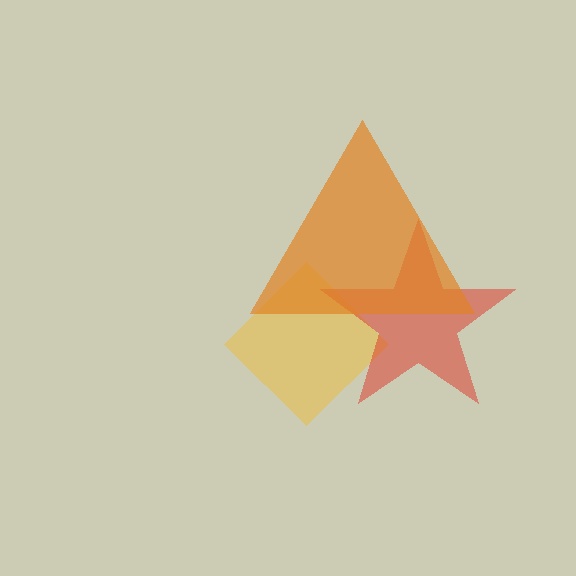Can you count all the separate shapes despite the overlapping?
Yes, there are 3 separate shapes.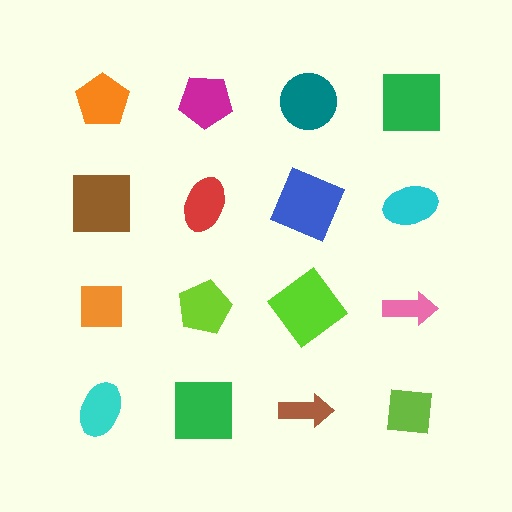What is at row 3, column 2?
A lime pentagon.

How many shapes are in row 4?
4 shapes.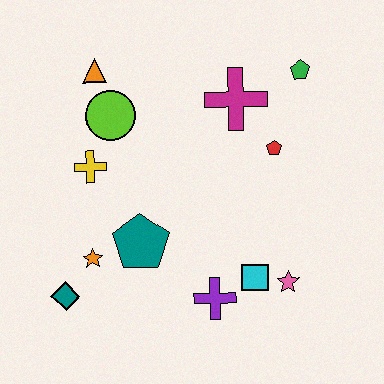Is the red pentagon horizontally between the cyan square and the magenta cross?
No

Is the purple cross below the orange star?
Yes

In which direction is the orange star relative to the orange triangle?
The orange star is below the orange triangle.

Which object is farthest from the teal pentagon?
The green pentagon is farthest from the teal pentagon.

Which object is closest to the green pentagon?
The magenta cross is closest to the green pentagon.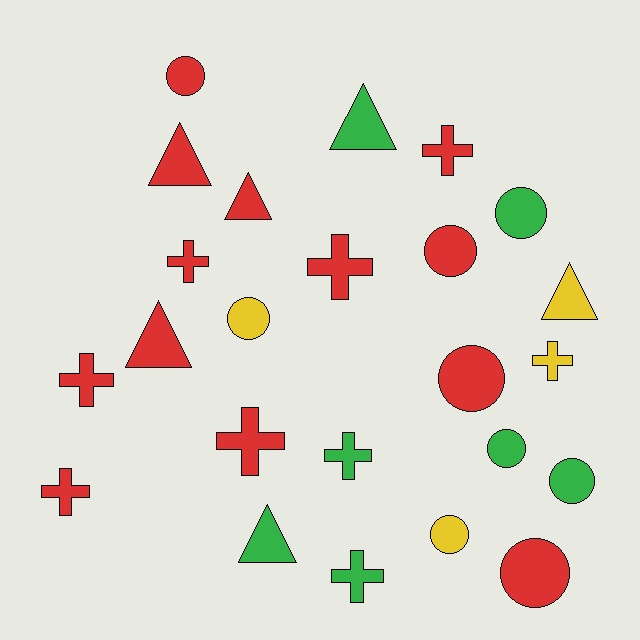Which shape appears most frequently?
Cross, with 9 objects.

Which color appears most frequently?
Red, with 13 objects.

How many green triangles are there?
There are 2 green triangles.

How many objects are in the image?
There are 24 objects.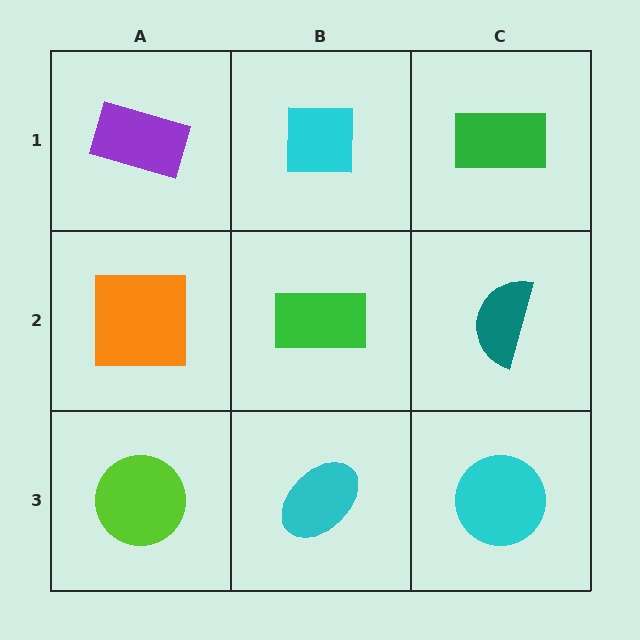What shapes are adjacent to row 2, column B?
A cyan square (row 1, column B), a cyan ellipse (row 3, column B), an orange square (row 2, column A), a teal semicircle (row 2, column C).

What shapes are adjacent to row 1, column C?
A teal semicircle (row 2, column C), a cyan square (row 1, column B).